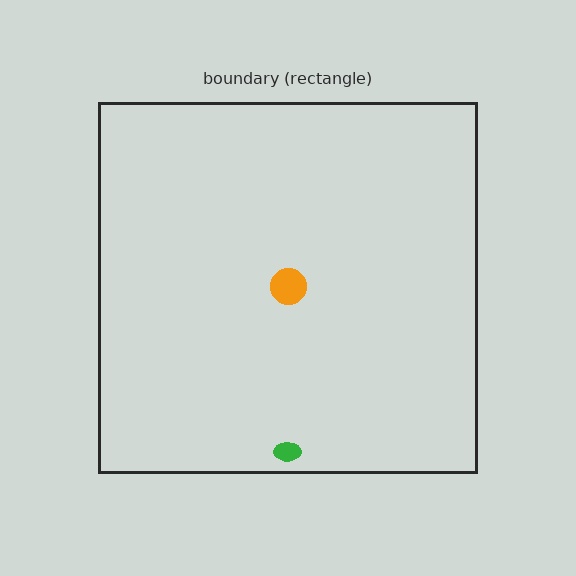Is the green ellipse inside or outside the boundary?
Inside.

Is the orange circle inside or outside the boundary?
Inside.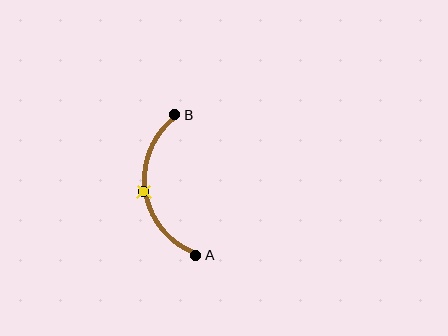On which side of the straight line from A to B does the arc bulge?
The arc bulges to the left of the straight line connecting A and B.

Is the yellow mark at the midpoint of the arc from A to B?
Yes. The yellow mark lies on the arc at equal arc-length from both A and B — it is the arc midpoint.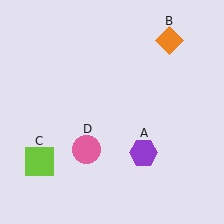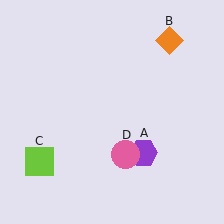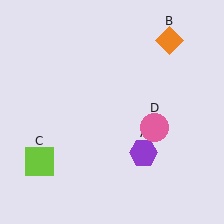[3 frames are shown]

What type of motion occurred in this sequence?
The pink circle (object D) rotated counterclockwise around the center of the scene.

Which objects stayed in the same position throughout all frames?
Purple hexagon (object A) and orange diamond (object B) and lime square (object C) remained stationary.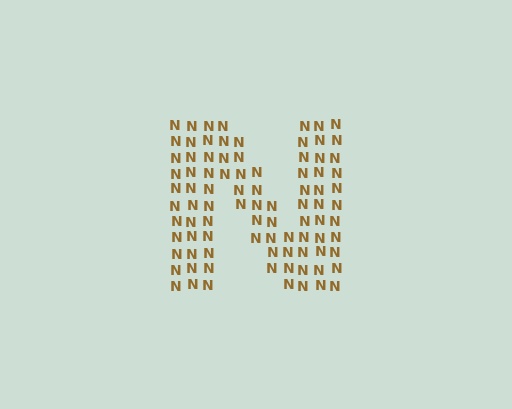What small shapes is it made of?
It is made of small letter N's.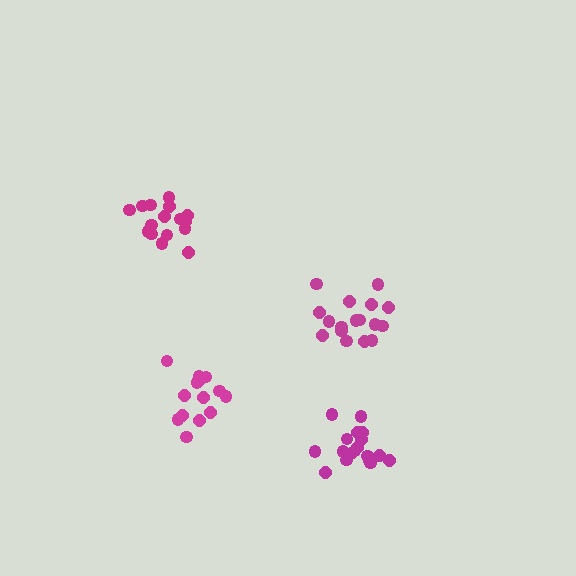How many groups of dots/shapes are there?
There are 4 groups.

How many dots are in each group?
Group 1: 17 dots, Group 2: 17 dots, Group 3: 18 dots, Group 4: 14 dots (66 total).